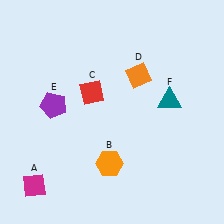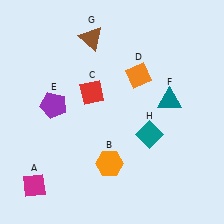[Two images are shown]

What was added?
A brown triangle (G), a teal diamond (H) were added in Image 2.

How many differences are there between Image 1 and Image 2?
There are 2 differences between the two images.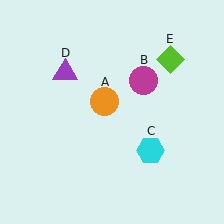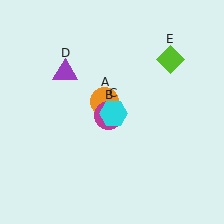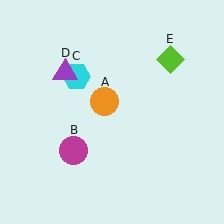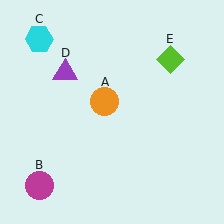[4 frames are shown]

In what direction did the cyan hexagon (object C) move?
The cyan hexagon (object C) moved up and to the left.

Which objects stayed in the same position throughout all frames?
Orange circle (object A) and purple triangle (object D) and lime diamond (object E) remained stationary.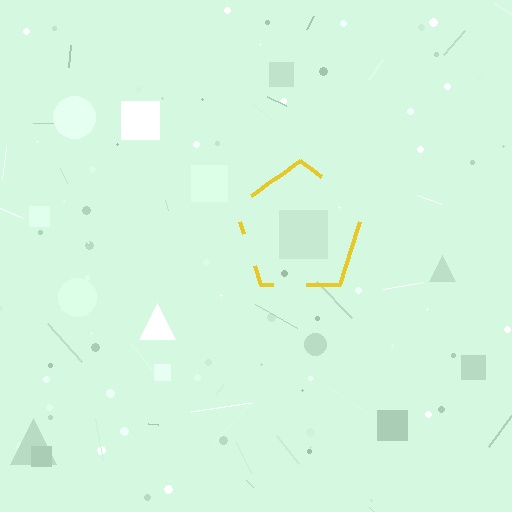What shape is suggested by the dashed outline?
The dashed outline suggests a pentagon.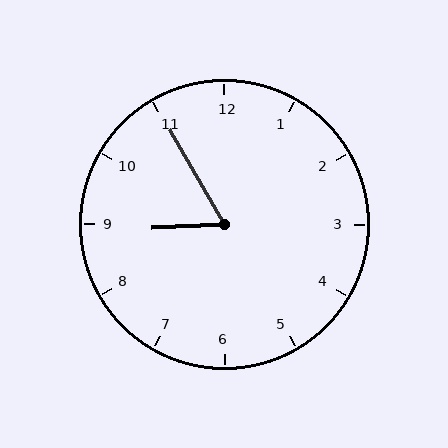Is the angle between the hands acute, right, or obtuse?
It is acute.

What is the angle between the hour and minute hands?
Approximately 62 degrees.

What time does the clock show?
8:55.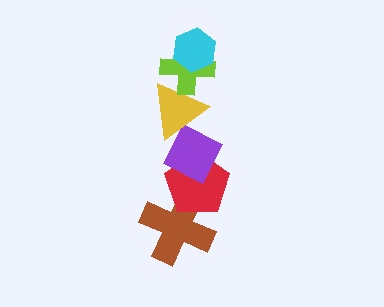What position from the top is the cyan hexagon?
The cyan hexagon is 1st from the top.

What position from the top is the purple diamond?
The purple diamond is 4th from the top.